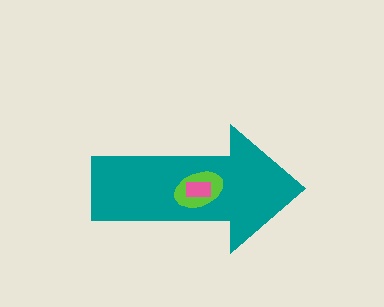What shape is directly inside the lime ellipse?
The pink rectangle.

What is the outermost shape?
The teal arrow.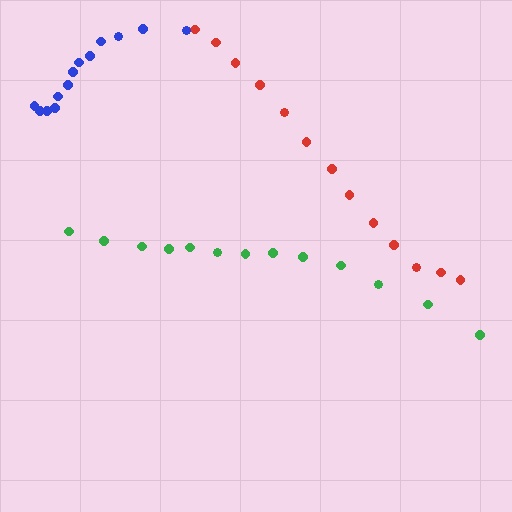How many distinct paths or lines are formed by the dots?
There are 3 distinct paths.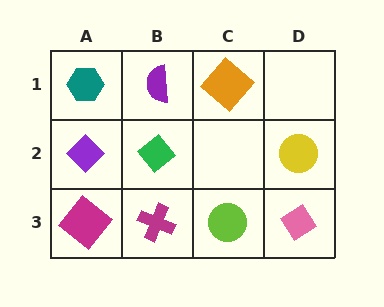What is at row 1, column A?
A teal hexagon.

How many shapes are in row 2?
3 shapes.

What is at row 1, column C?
An orange diamond.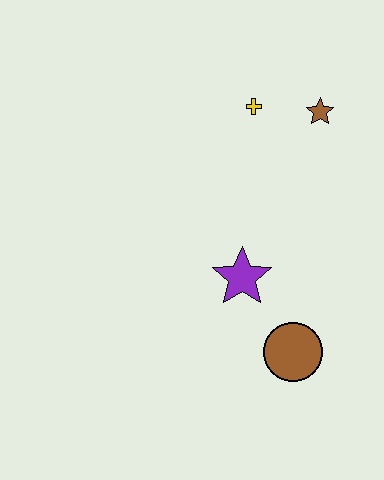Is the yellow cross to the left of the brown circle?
Yes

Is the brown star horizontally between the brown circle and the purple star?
No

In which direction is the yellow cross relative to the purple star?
The yellow cross is above the purple star.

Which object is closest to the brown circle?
The purple star is closest to the brown circle.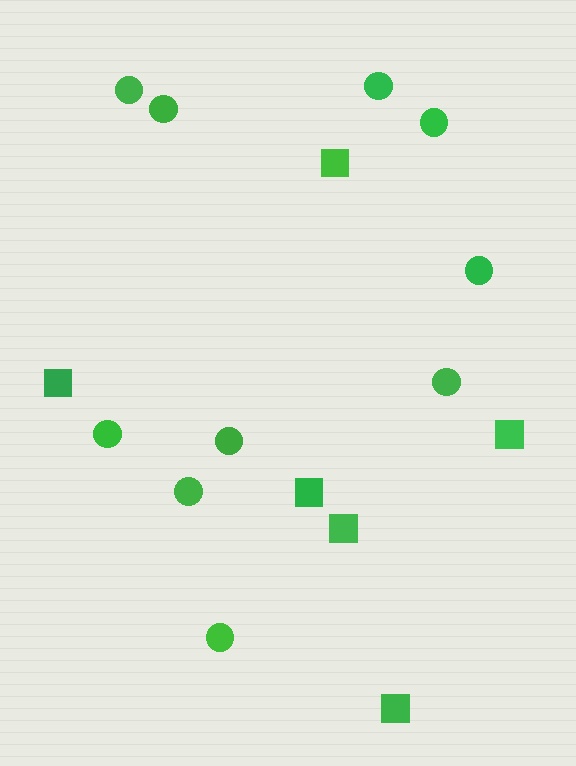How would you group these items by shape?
There are 2 groups: one group of squares (6) and one group of circles (10).